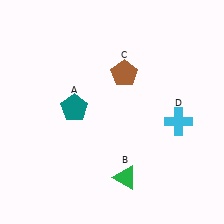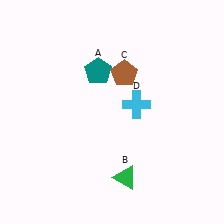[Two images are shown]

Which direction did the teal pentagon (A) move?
The teal pentagon (A) moved up.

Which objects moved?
The objects that moved are: the teal pentagon (A), the cyan cross (D).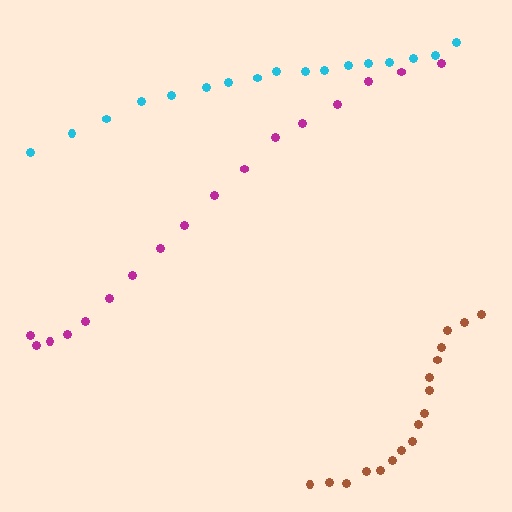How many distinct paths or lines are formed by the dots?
There are 3 distinct paths.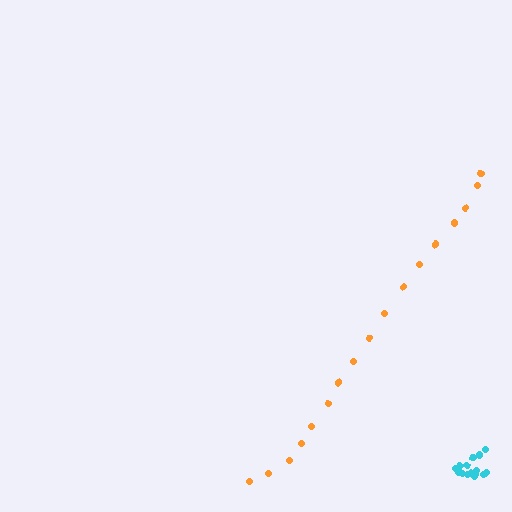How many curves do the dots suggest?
There are 2 distinct paths.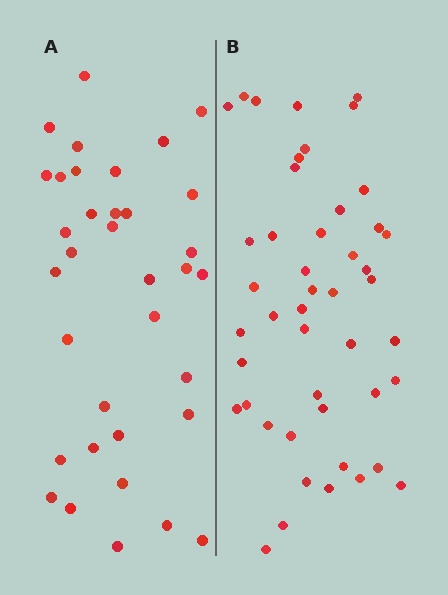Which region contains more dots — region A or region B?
Region B (the right region) has more dots.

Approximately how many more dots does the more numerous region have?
Region B has roughly 12 or so more dots than region A.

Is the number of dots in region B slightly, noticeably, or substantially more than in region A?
Region B has noticeably more, but not dramatically so. The ratio is roughly 1.3 to 1.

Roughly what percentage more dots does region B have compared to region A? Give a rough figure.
About 30% more.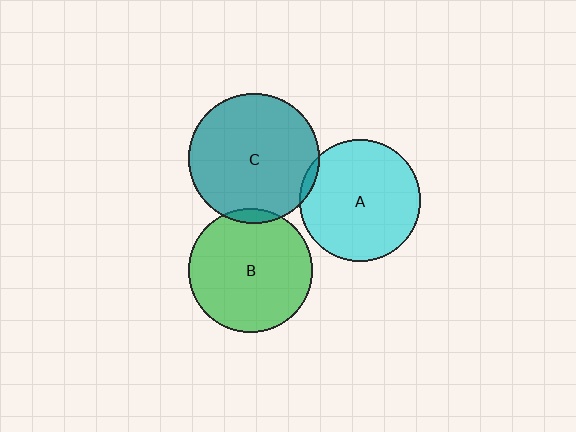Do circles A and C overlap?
Yes.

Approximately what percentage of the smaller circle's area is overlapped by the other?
Approximately 5%.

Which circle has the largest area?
Circle C (teal).